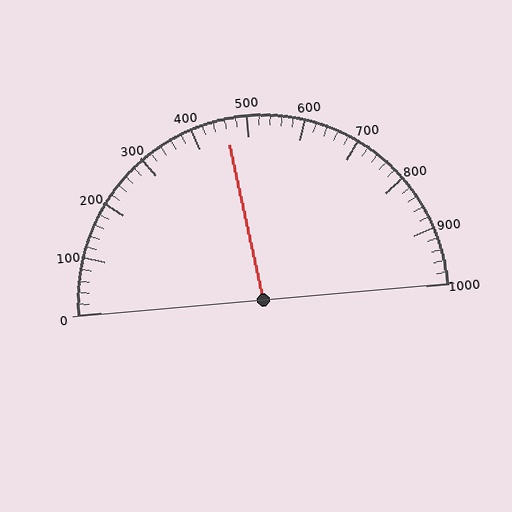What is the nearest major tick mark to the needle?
The nearest major tick mark is 500.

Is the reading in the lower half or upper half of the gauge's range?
The reading is in the lower half of the range (0 to 1000).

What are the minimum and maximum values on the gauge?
The gauge ranges from 0 to 1000.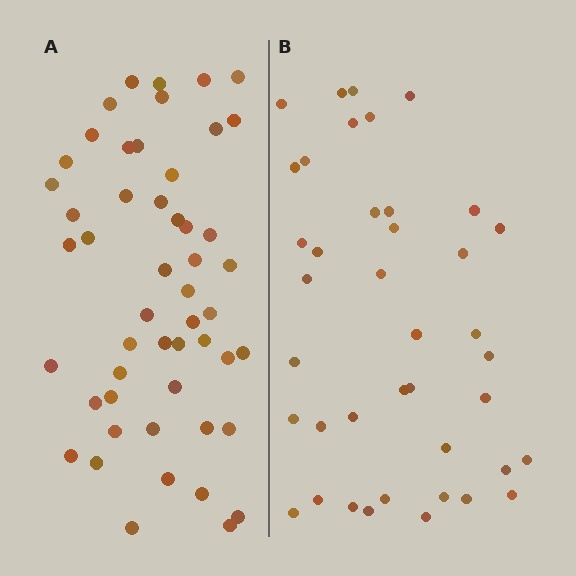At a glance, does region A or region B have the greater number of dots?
Region A (the left region) has more dots.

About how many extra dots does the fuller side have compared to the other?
Region A has roughly 12 or so more dots than region B.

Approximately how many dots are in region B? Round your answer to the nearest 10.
About 40 dots.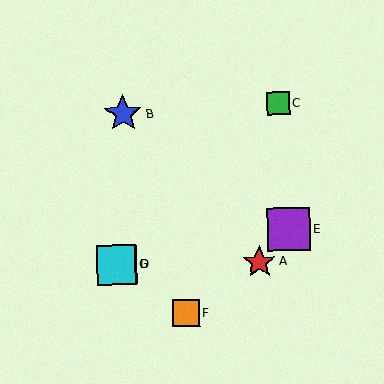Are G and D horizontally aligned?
Yes, both are at y≈265.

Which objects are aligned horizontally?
Objects A, D, G are aligned horizontally.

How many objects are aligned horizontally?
3 objects (A, D, G) are aligned horizontally.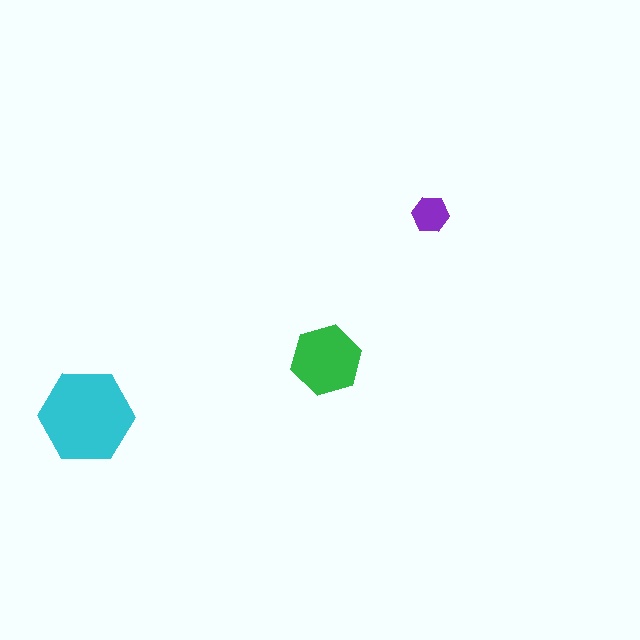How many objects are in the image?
There are 3 objects in the image.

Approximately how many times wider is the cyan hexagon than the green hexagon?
About 1.5 times wider.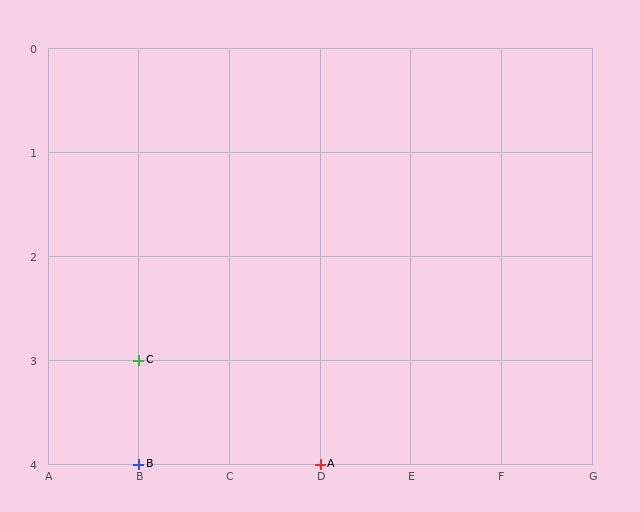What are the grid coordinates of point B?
Point B is at grid coordinates (B, 4).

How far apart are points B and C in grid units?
Points B and C are 1 row apart.